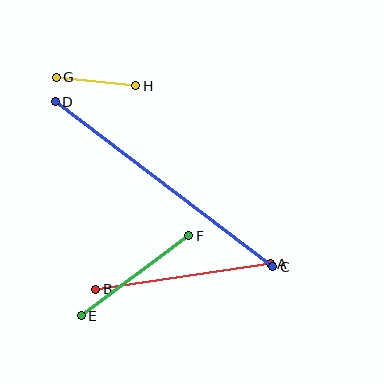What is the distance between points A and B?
The distance is approximately 176 pixels.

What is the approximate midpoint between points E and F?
The midpoint is at approximately (135, 276) pixels.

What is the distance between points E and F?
The distance is approximately 134 pixels.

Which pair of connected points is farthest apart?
Points C and D are farthest apart.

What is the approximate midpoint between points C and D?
The midpoint is at approximately (164, 184) pixels.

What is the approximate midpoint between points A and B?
The midpoint is at approximately (183, 277) pixels.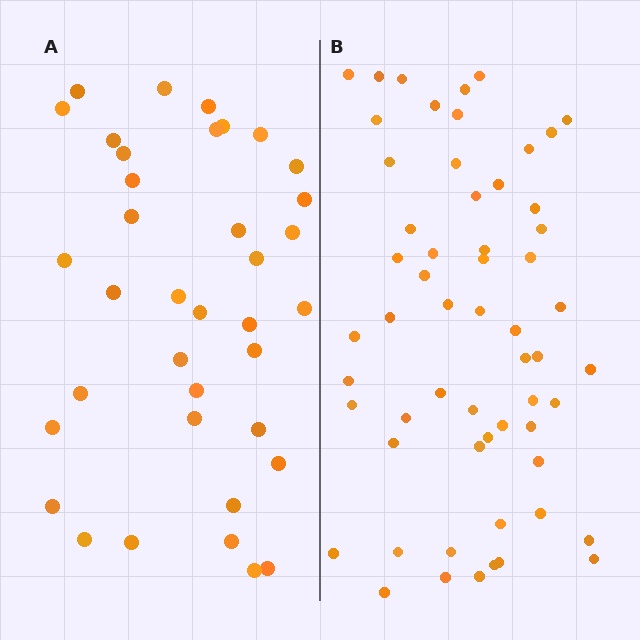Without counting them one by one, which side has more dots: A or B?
Region B (the right region) has more dots.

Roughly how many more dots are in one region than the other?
Region B has approximately 20 more dots than region A.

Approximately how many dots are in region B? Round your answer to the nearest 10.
About 60 dots. (The exact count is 58, which rounds to 60.)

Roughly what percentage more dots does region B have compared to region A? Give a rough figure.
About 55% more.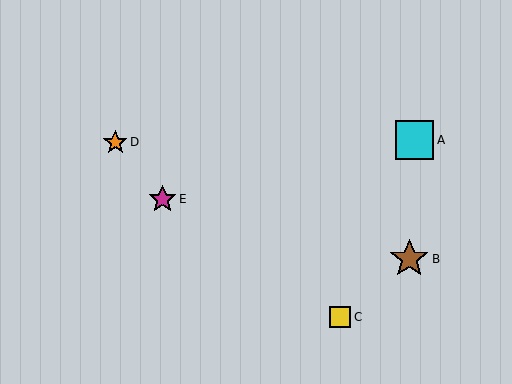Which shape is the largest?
The brown star (labeled B) is the largest.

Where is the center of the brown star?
The center of the brown star is at (409, 259).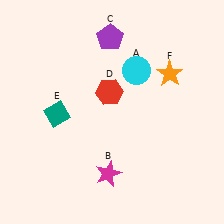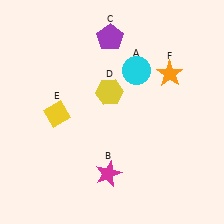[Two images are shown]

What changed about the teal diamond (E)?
In Image 1, E is teal. In Image 2, it changed to yellow.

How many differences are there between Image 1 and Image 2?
There are 2 differences between the two images.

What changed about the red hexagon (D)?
In Image 1, D is red. In Image 2, it changed to yellow.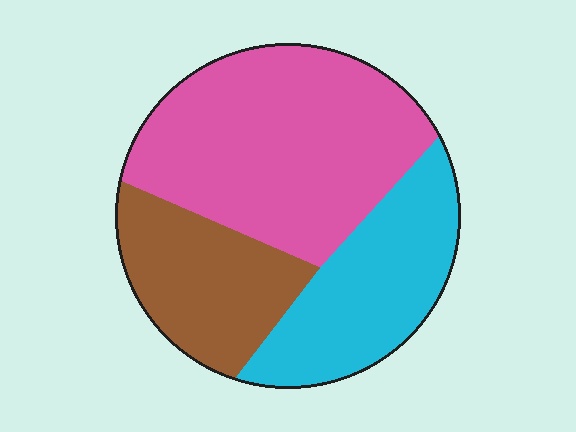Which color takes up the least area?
Brown, at roughly 25%.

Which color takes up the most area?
Pink, at roughly 50%.